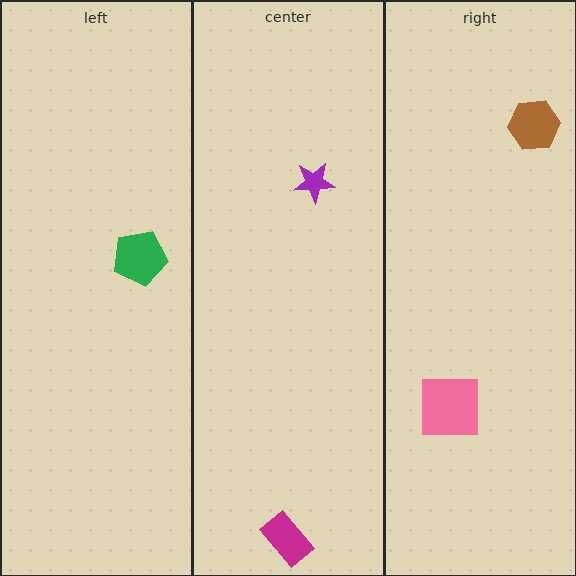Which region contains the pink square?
The right region.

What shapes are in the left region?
The green pentagon.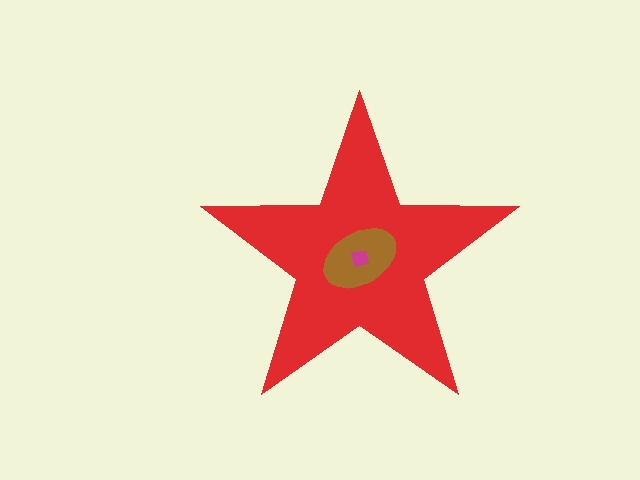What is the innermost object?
The magenta square.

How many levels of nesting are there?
3.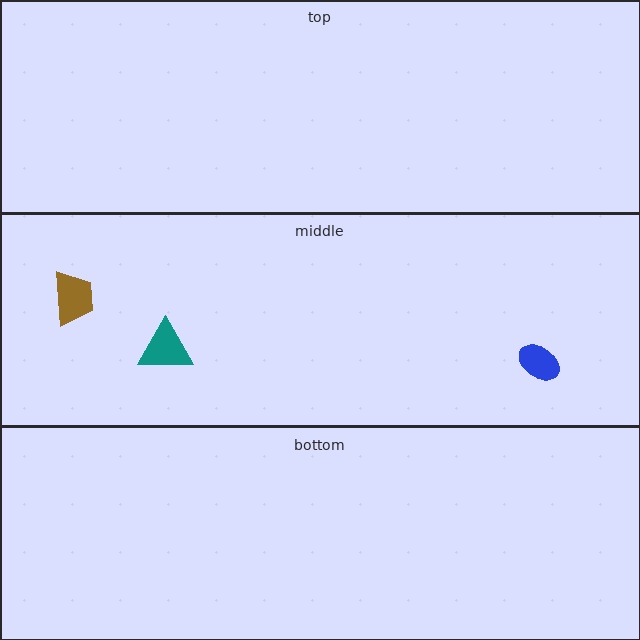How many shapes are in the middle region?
3.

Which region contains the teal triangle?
The middle region.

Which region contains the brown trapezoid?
The middle region.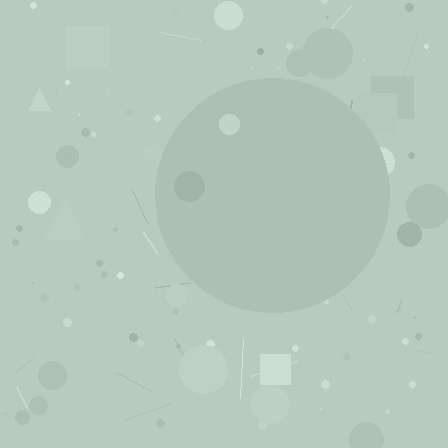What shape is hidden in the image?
A circle is hidden in the image.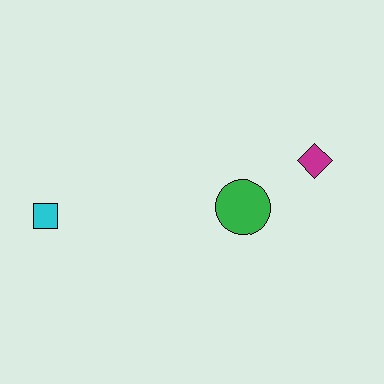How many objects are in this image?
There are 3 objects.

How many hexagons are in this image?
There are no hexagons.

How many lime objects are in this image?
There are no lime objects.